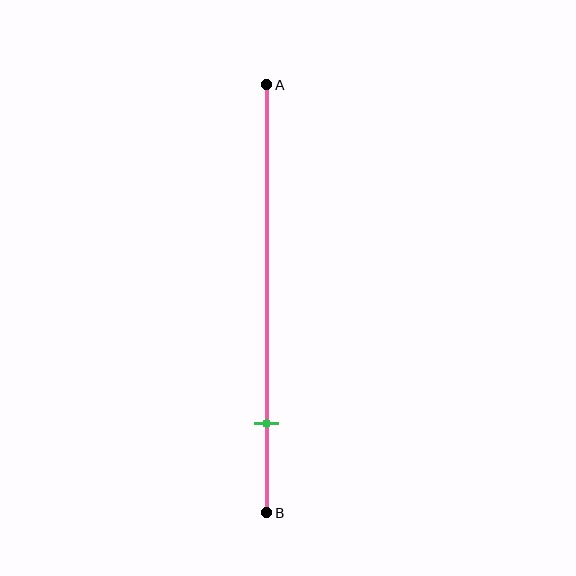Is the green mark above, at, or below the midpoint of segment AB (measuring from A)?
The green mark is below the midpoint of segment AB.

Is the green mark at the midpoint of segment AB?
No, the mark is at about 80% from A, not at the 50% midpoint.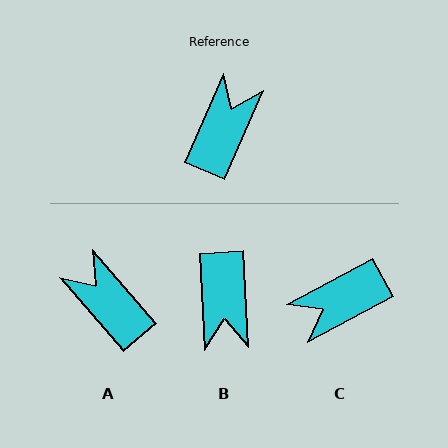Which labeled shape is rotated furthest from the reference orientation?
B, about 154 degrees away.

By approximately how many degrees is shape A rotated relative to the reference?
Approximately 64 degrees counter-clockwise.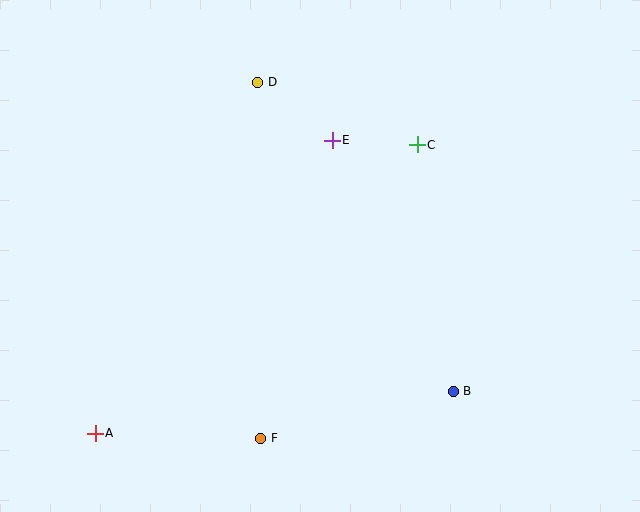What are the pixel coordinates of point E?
Point E is at (332, 140).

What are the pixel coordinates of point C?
Point C is at (417, 145).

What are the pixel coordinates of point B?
Point B is at (453, 391).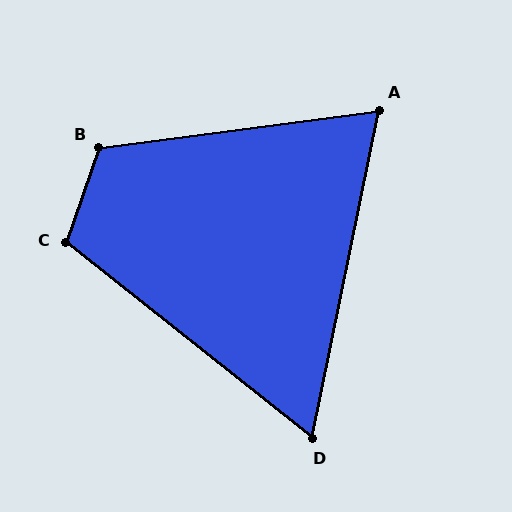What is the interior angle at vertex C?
Approximately 109 degrees (obtuse).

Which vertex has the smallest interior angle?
D, at approximately 63 degrees.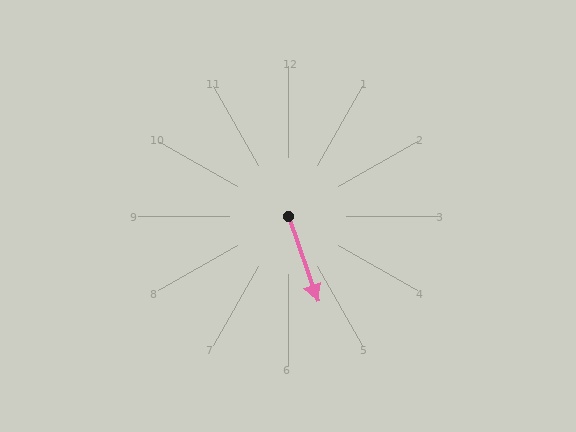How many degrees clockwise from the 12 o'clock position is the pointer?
Approximately 161 degrees.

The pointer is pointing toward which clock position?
Roughly 5 o'clock.